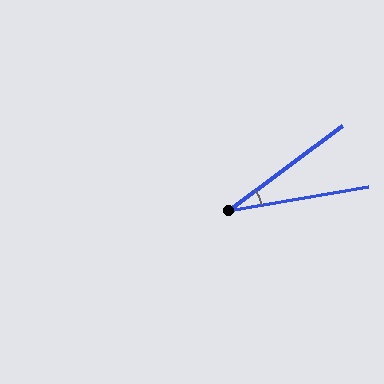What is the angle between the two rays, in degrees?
Approximately 27 degrees.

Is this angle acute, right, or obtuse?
It is acute.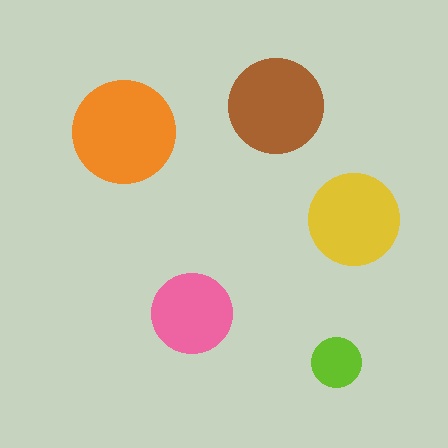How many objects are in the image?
There are 5 objects in the image.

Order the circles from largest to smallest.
the orange one, the brown one, the yellow one, the pink one, the lime one.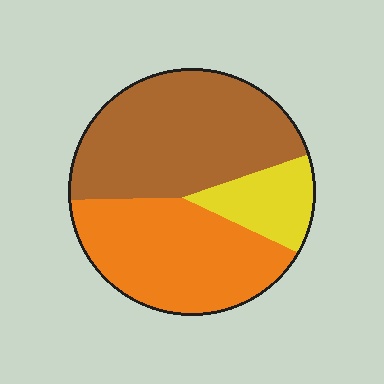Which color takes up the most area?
Brown, at roughly 45%.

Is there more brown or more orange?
Brown.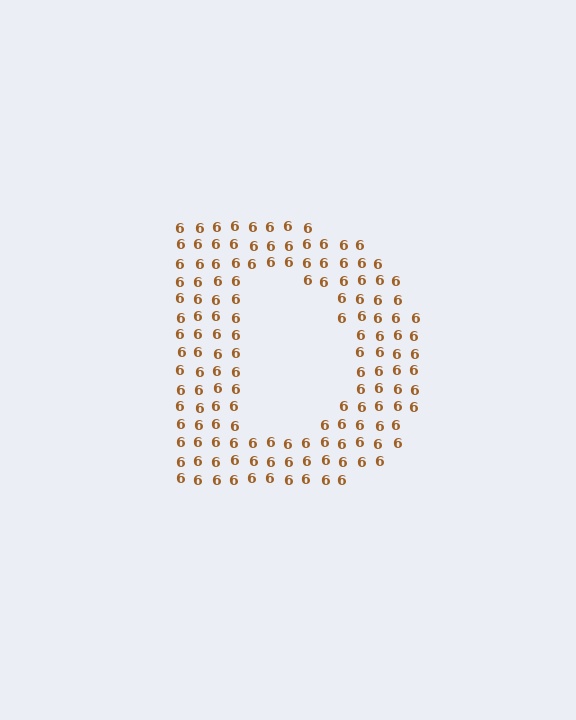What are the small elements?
The small elements are digit 6's.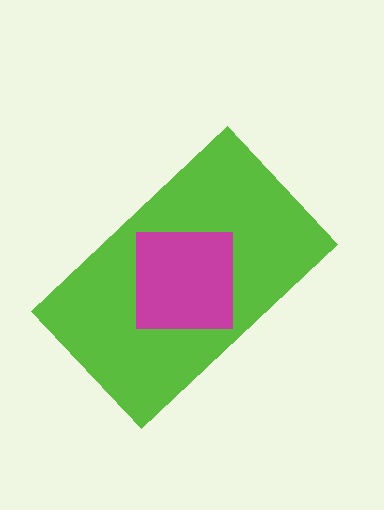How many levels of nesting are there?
2.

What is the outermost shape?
The lime rectangle.